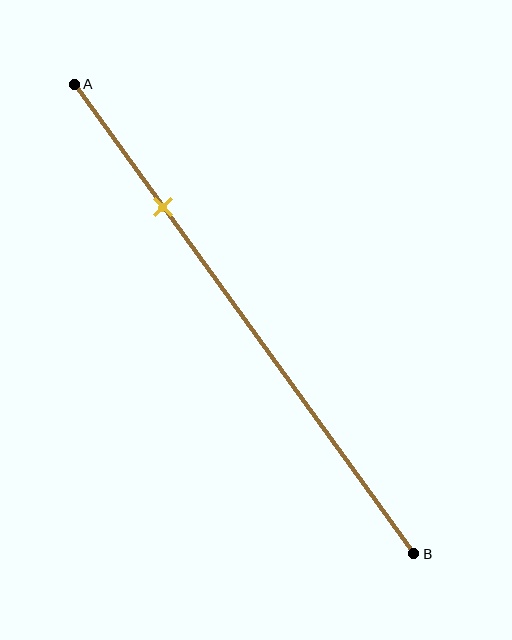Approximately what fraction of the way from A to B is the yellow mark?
The yellow mark is approximately 25% of the way from A to B.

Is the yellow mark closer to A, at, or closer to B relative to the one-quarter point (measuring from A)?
The yellow mark is approximately at the one-quarter point of segment AB.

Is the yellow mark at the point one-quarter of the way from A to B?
Yes, the mark is approximately at the one-quarter point.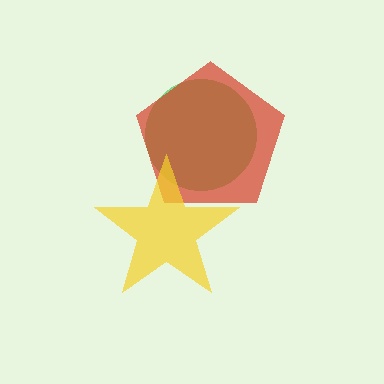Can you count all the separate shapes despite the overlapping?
Yes, there are 3 separate shapes.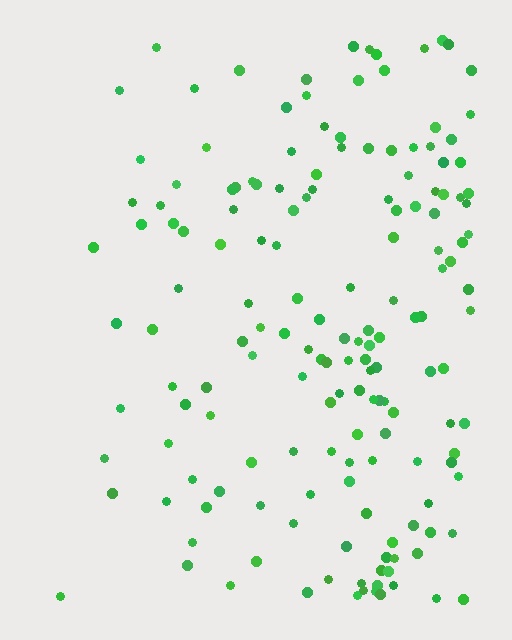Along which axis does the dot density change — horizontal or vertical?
Horizontal.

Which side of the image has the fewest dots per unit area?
The left.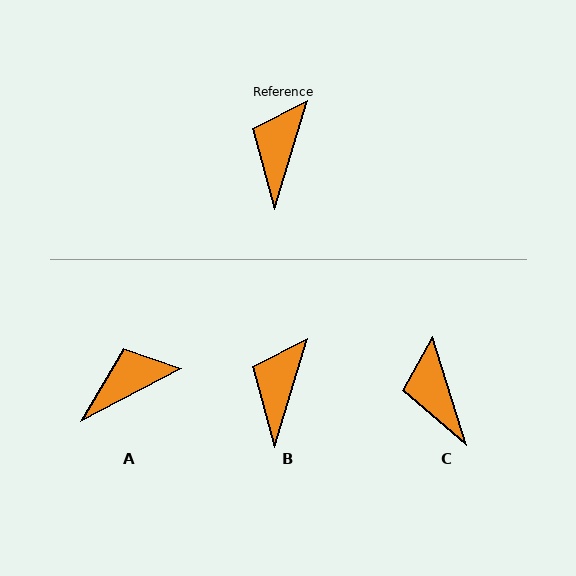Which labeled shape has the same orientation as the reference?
B.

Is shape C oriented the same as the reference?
No, it is off by about 34 degrees.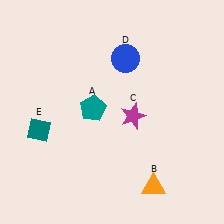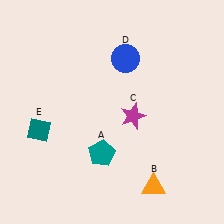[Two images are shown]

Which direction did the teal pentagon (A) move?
The teal pentagon (A) moved down.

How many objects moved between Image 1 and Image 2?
1 object moved between the two images.